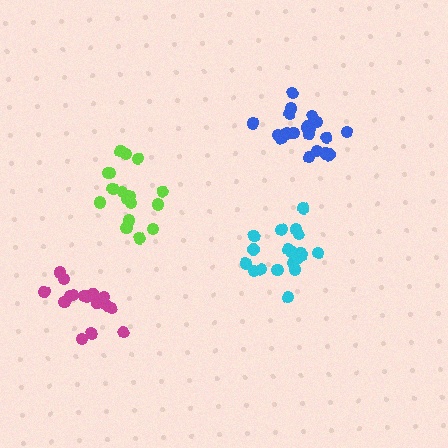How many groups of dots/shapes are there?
There are 4 groups.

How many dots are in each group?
Group 1: 17 dots, Group 2: 16 dots, Group 3: 19 dots, Group 4: 19 dots (71 total).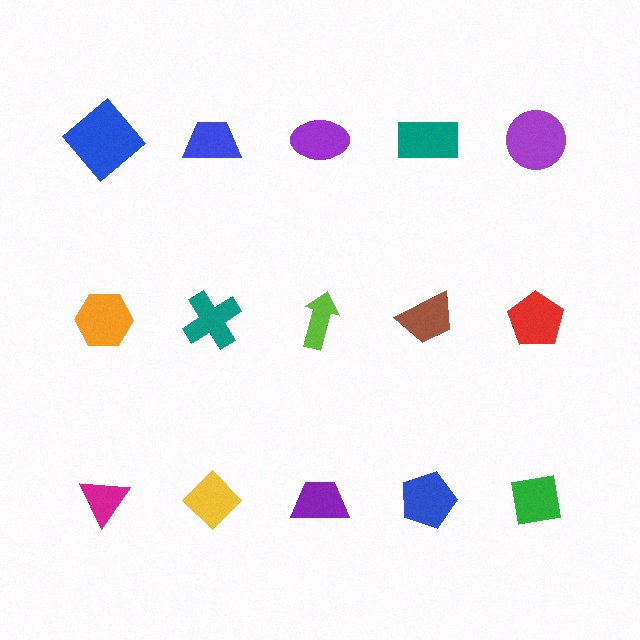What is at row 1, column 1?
A blue diamond.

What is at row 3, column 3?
A purple trapezoid.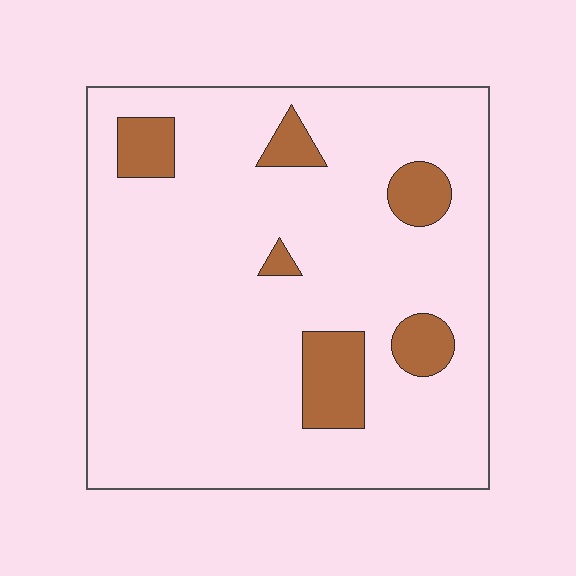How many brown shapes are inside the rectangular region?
6.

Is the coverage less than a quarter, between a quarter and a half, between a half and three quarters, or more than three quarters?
Less than a quarter.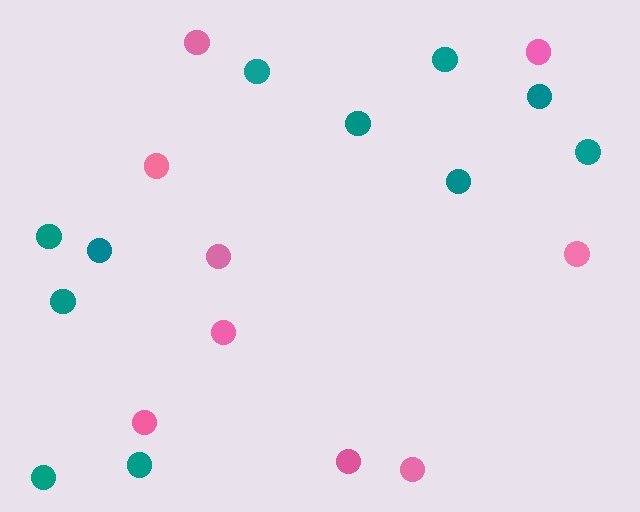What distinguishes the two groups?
There are 2 groups: one group of teal circles (11) and one group of pink circles (9).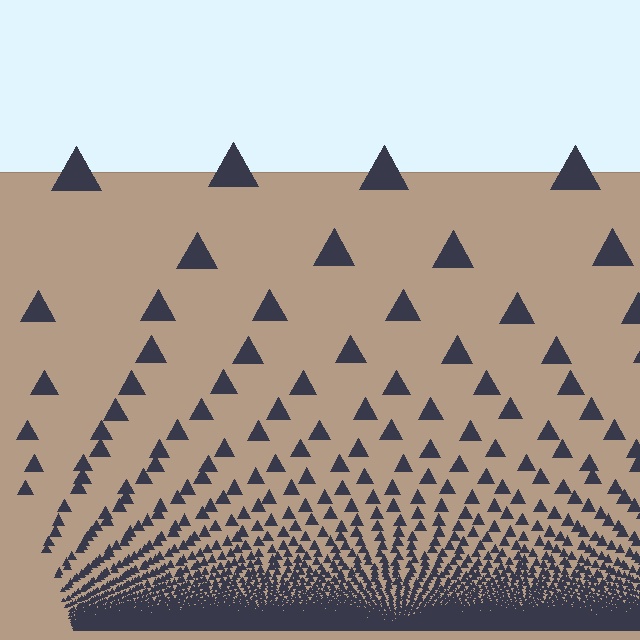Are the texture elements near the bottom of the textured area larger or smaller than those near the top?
Smaller. The gradient is inverted — elements near the bottom are smaller and denser.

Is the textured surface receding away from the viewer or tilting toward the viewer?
The surface appears to tilt toward the viewer. Texture elements get larger and sparser toward the top.